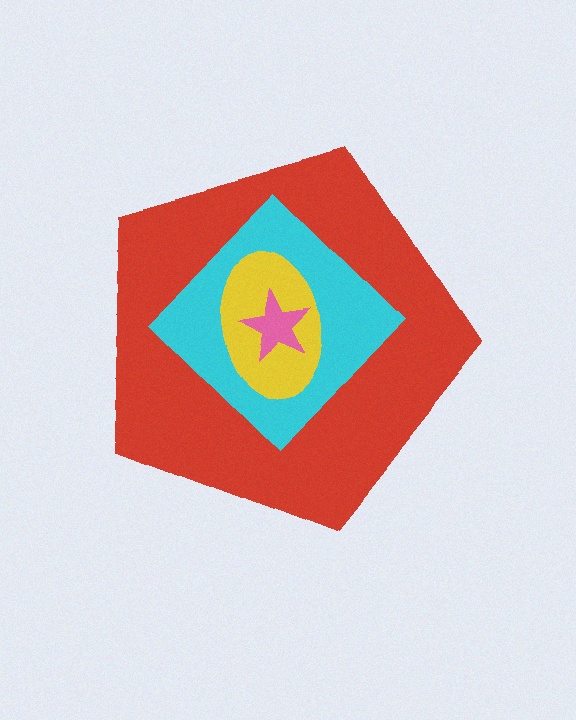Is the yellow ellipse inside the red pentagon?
Yes.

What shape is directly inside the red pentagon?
The cyan diamond.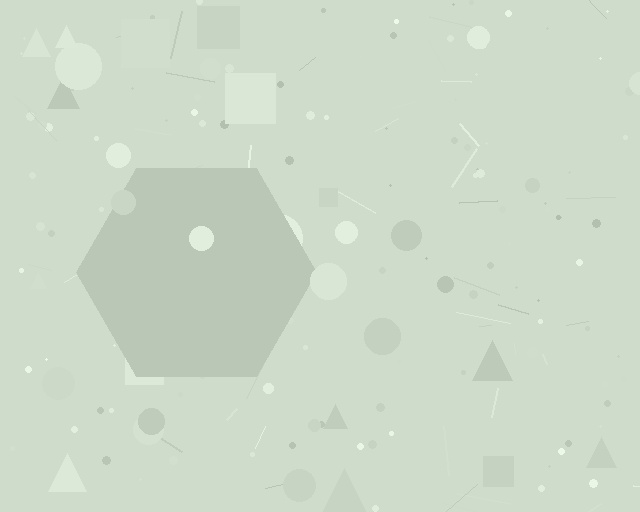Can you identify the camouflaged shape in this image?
The camouflaged shape is a hexagon.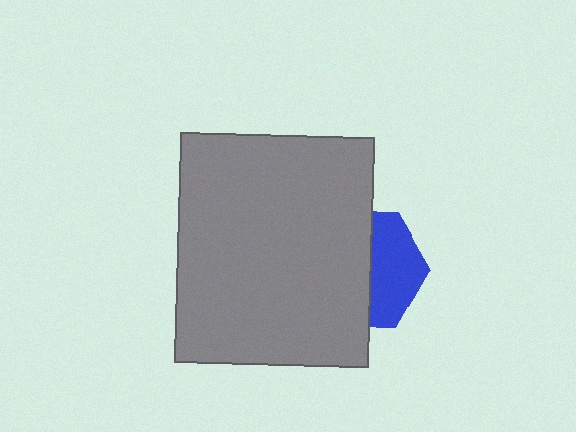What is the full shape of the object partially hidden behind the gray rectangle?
The partially hidden object is a blue hexagon.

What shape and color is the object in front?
The object in front is a gray rectangle.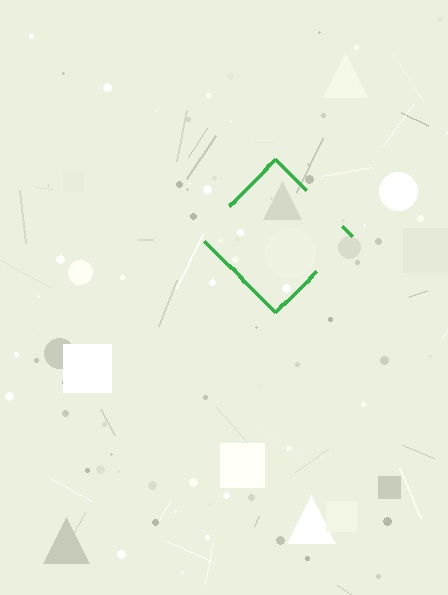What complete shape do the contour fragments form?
The contour fragments form a diamond.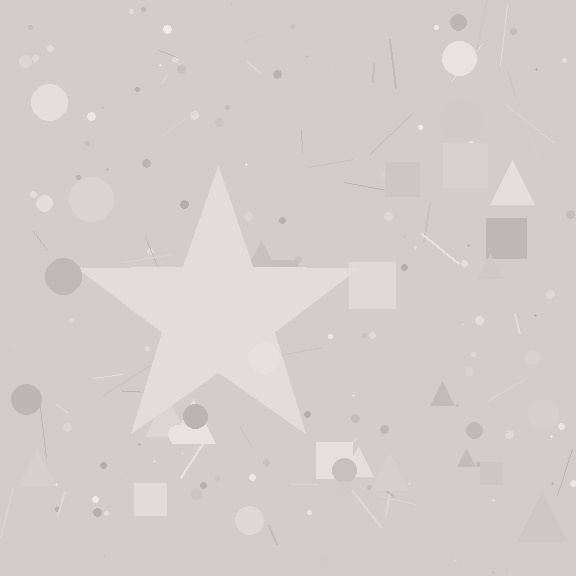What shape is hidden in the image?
A star is hidden in the image.